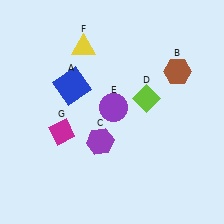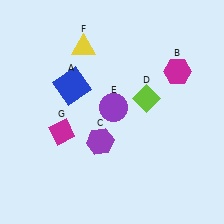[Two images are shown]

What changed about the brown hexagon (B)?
In Image 1, B is brown. In Image 2, it changed to magenta.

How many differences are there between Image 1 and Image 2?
There is 1 difference between the two images.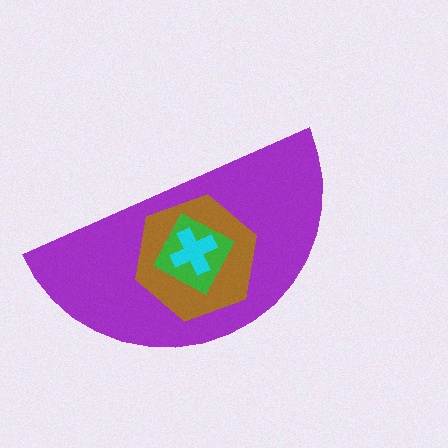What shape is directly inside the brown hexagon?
The green diamond.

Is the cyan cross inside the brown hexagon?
Yes.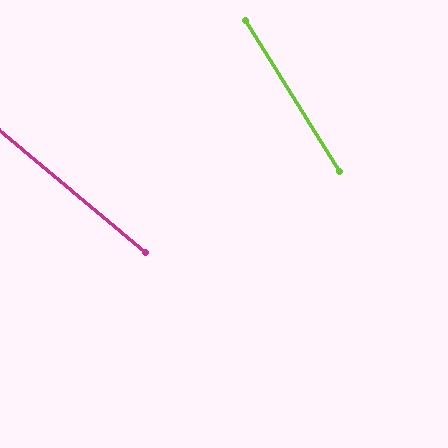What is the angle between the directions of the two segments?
Approximately 19 degrees.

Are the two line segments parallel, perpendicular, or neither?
Neither parallel nor perpendicular — they differ by about 19°.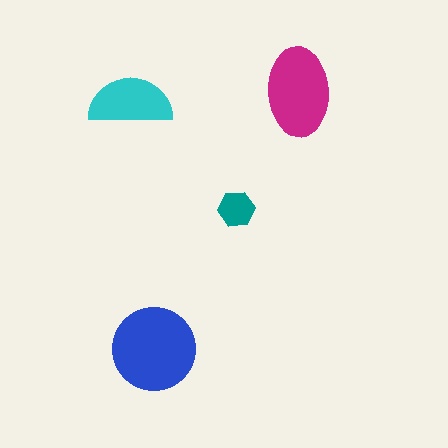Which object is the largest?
The blue circle.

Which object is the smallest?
The teal hexagon.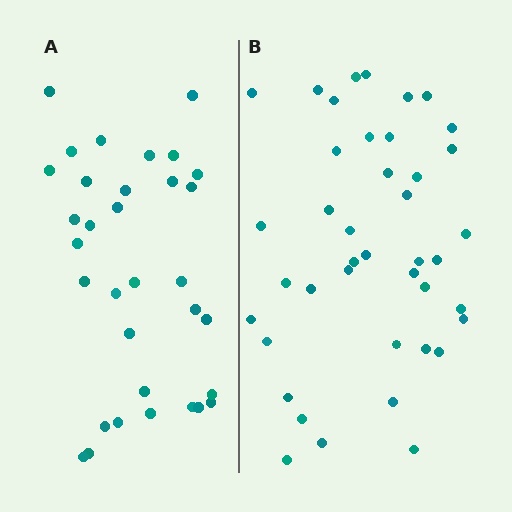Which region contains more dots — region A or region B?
Region B (the right region) has more dots.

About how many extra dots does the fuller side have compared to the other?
Region B has roughly 8 or so more dots than region A.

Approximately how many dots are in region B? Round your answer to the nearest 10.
About 40 dots. (The exact count is 41, which rounds to 40.)